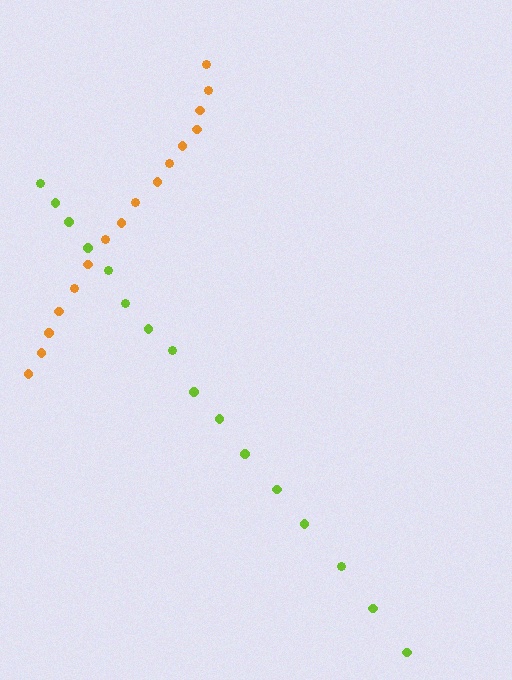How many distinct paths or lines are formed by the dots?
There are 2 distinct paths.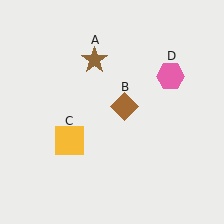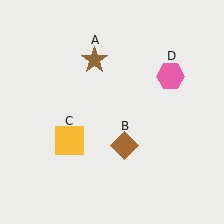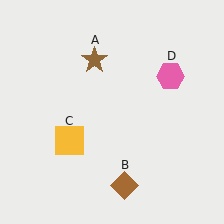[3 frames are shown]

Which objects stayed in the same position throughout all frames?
Brown star (object A) and yellow square (object C) and pink hexagon (object D) remained stationary.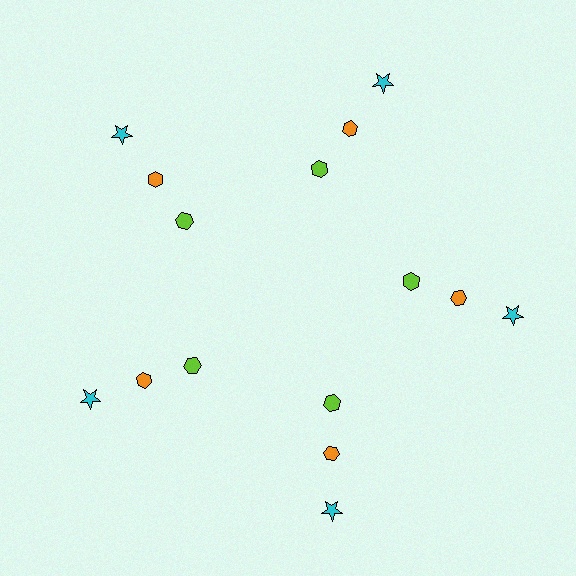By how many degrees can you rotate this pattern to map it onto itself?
The pattern maps onto itself every 72 degrees of rotation.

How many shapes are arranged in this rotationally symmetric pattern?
There are 15 shapes, arranged in 5 groups of 3.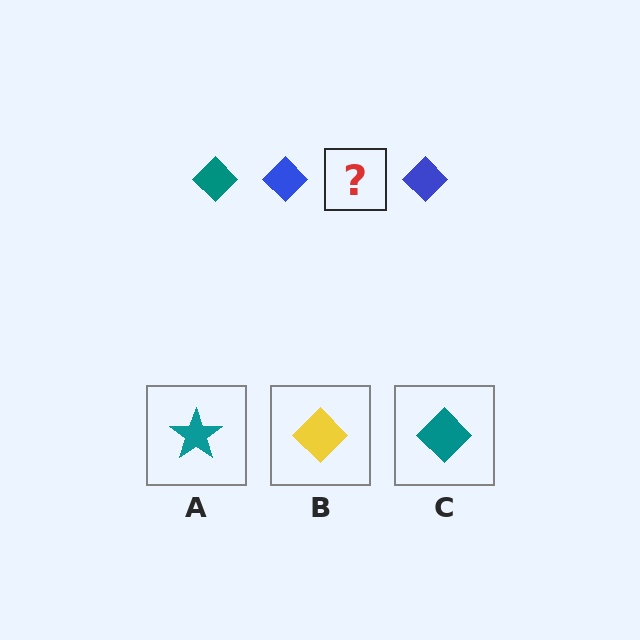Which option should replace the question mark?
Option C.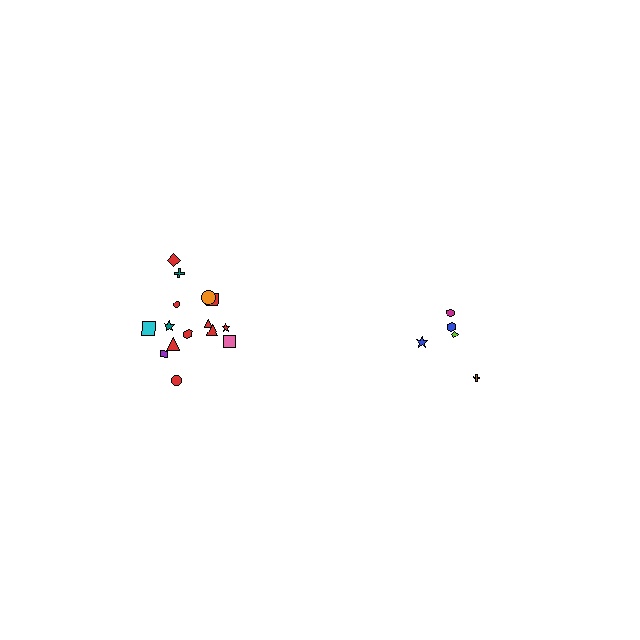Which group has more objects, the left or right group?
The left group.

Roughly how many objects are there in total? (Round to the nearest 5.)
Roughly 20 objects in total.